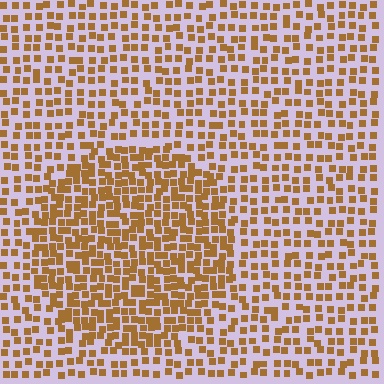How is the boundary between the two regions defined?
The boundary is defined by a change in element density (approximately 1.8x ratio). All elements are the same color, size, and shape.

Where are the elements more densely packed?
The elements are more densely packed inside the circle boundary.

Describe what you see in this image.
The image contains small brown elements arranged at two different densities. A circle-shaped region is visible where the elements are more densely packed than the surrounding area.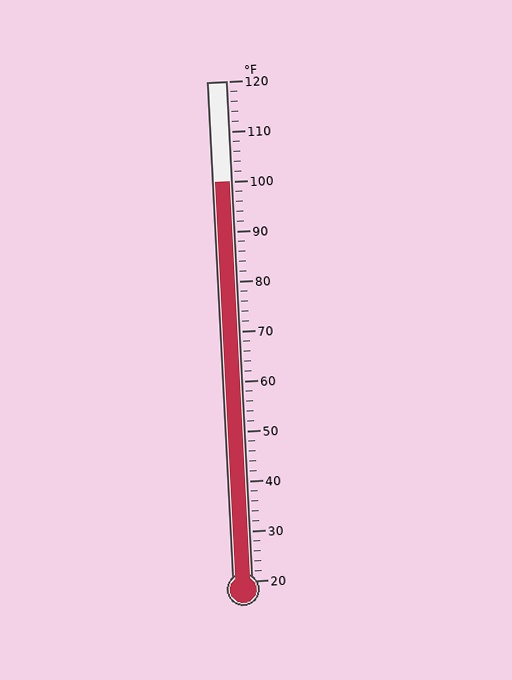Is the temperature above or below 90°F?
The temperature is above 90°F.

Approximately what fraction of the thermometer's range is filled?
The thermometer is filled to approximately 80% of its range.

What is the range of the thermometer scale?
The thermometer scale ranges from 20°F to 120°F.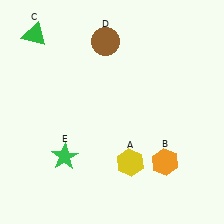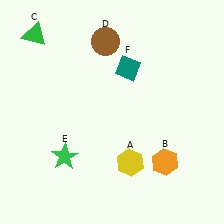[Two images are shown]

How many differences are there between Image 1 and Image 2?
There is 1 difference between the two images.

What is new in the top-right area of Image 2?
A teal diamond (F) was added in the top-right area of Image 2.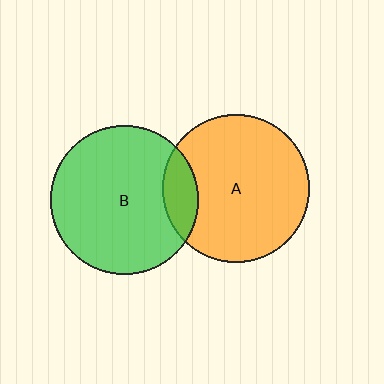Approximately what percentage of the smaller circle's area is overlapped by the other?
Approximately 15%.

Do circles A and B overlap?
Yes.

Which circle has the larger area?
Circle B (green).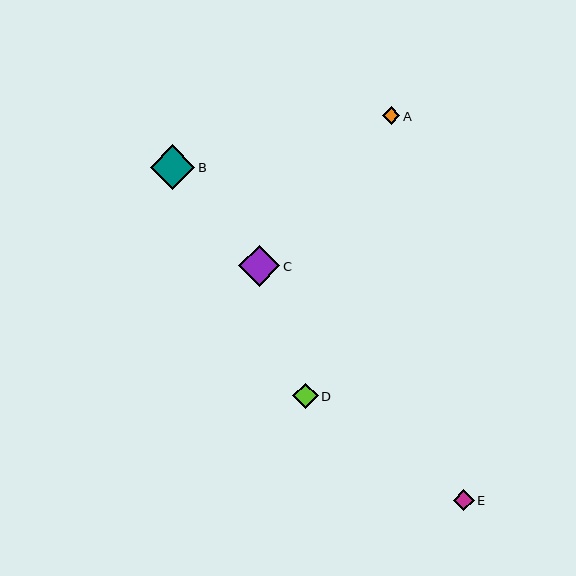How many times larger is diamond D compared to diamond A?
Diamond D is approximately 1.5 times the size of diamond A.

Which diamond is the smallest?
Diamond A is the smallest with a size of approximately 17 pixels.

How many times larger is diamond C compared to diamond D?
Diamond C is approximately 1.6 times the size of diamond D.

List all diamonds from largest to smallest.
From largest to smallest: B, C, D, E, A.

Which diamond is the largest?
Diamond B is the largest with a size of approximately 44 pixels.